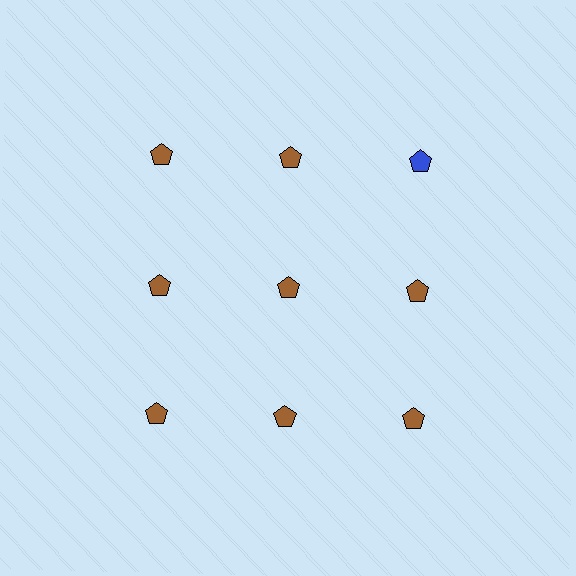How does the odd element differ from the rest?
It has a different color: blue instead of brown.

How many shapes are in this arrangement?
There are 9 shapes arranged in a grid pattern.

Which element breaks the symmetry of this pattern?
The blue pentagon in the top row, center column breaks the symmetry. All other shapes are brown pentagons.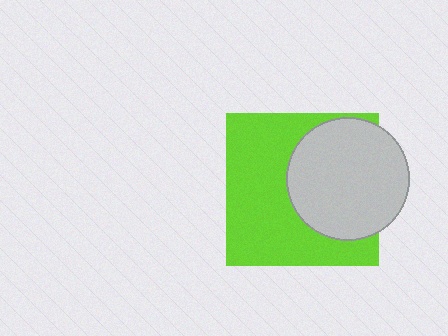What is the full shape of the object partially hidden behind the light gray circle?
The partially hidden object is a lime square.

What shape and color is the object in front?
The object in front is a light gray circle.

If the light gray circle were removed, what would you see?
You would see the complete lime square.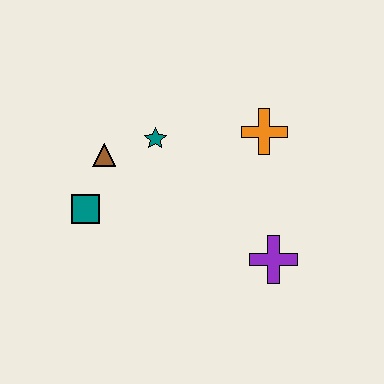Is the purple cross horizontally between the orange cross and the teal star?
No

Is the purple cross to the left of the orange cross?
No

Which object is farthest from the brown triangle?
The purple cross is farthest from the brown triangle.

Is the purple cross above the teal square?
No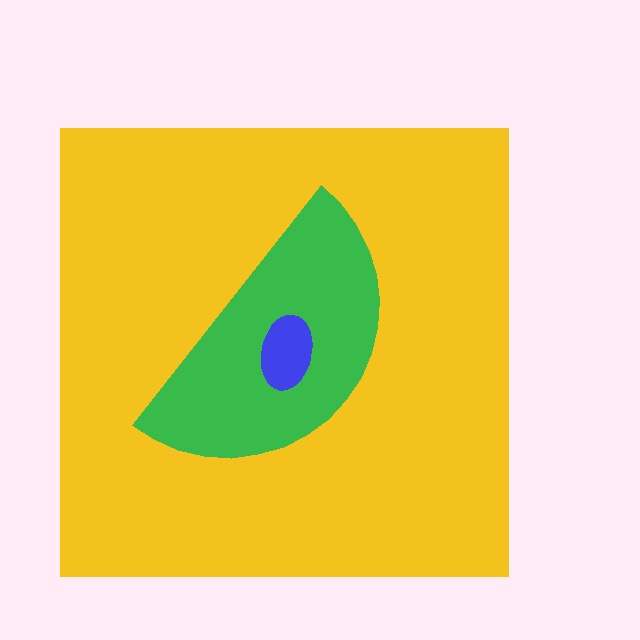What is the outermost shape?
The yellow square.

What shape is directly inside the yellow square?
The green semicircle.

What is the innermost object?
The blue ellipse.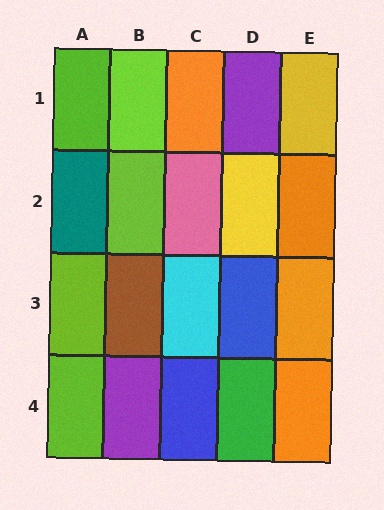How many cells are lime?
5 cells are lime.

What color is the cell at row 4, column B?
Purple.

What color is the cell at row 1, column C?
Orange.